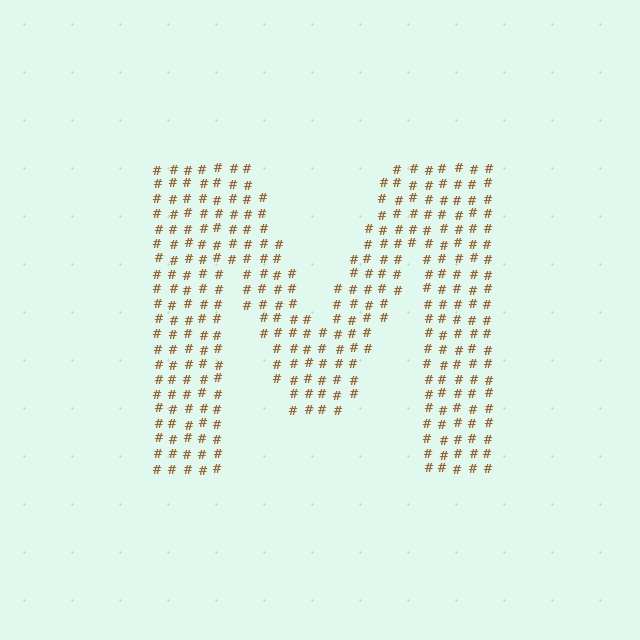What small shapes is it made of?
It is made of small hash symbols.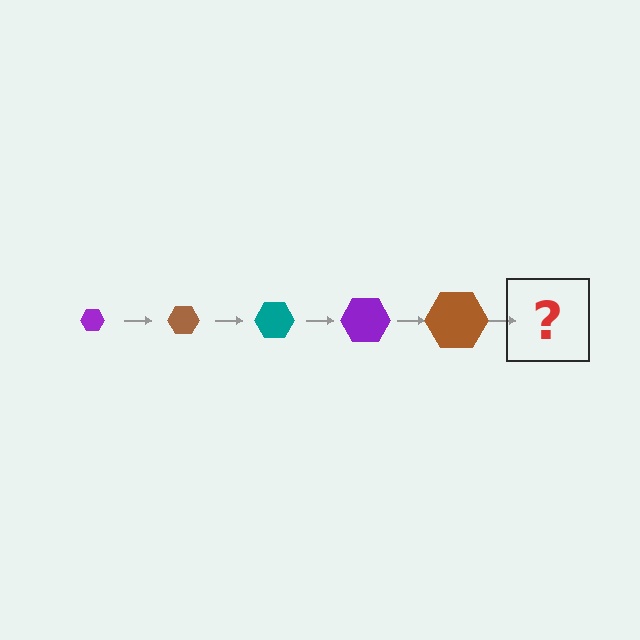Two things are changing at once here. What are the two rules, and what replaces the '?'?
The two rules are that the hexagon grows larger each step and the color cycles through purple, brown, and teal. The '?' should be a teal hexagon, larger than the previous one.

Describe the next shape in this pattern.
It should be a teal hexagon, larger than the previous one.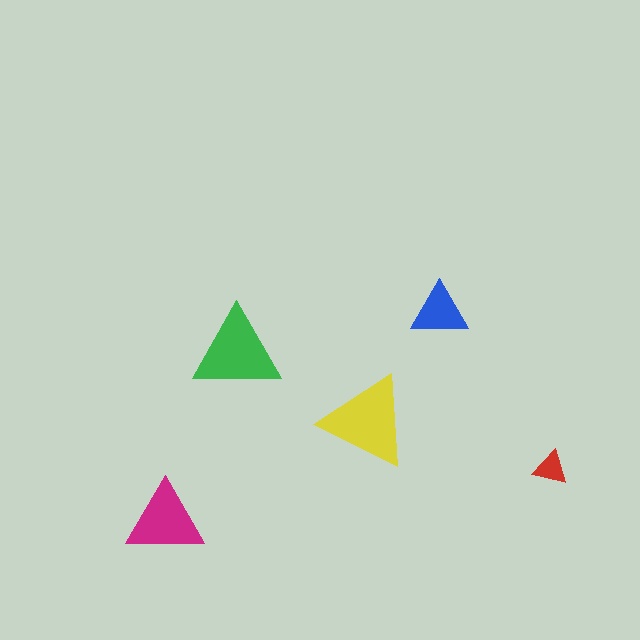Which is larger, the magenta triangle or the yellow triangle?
The yellow one.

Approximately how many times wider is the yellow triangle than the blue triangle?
About 1.5 times wider.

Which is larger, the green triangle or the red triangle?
The green one.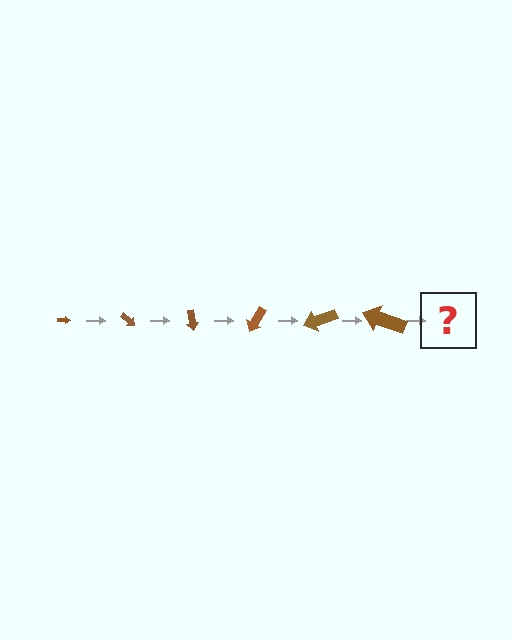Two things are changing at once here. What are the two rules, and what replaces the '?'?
The two rules are that the arrow grows larger each step and it rotates 40 degrees each step. The '?' should be an arrow, larger than the previous one and rotated 240 degrees from the start.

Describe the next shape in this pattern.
It should be an arrow, larger than the previous one and rotated 240 degrees from the start.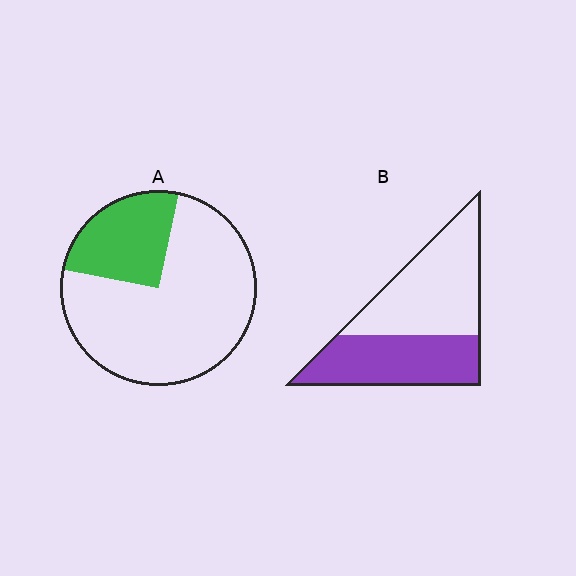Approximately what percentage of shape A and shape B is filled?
A is approximately 25% and B is approximately 45%.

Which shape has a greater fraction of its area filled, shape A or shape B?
Shape B.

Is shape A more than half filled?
No.